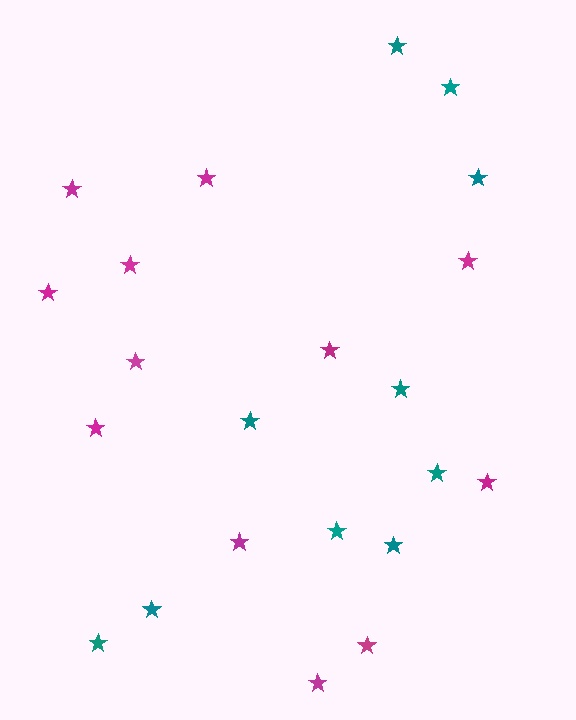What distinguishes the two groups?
There are 2 groups: one group of magenta stars (12) and one group of teal stars (10).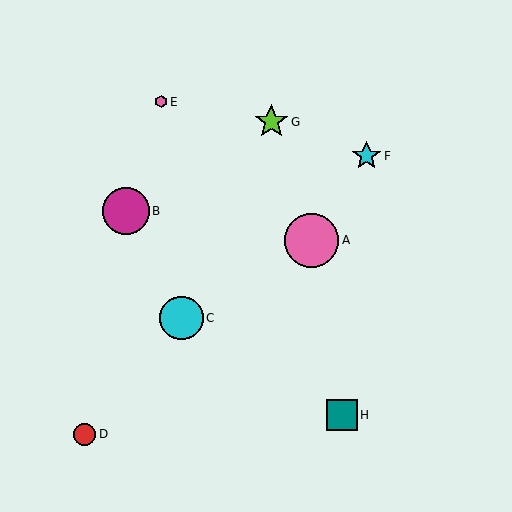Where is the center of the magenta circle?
The center of the magenta circle is at (126, 211).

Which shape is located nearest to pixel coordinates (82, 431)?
The red circle (labeled D) at (85, 434) is nearest to that location.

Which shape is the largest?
The pink circle (labeled A) is the largest.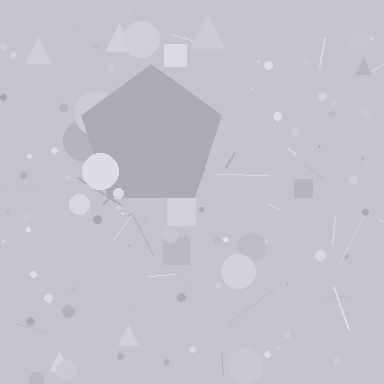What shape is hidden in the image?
A pentagon is hidden in the image.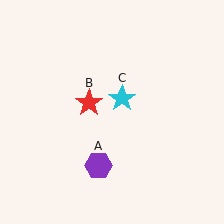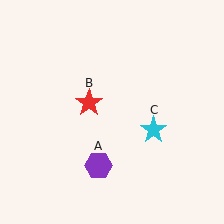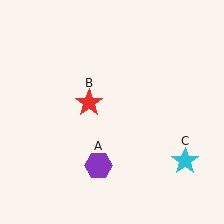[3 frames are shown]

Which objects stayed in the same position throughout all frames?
Purple hexagon (object A) and red star (object B) remained stationary.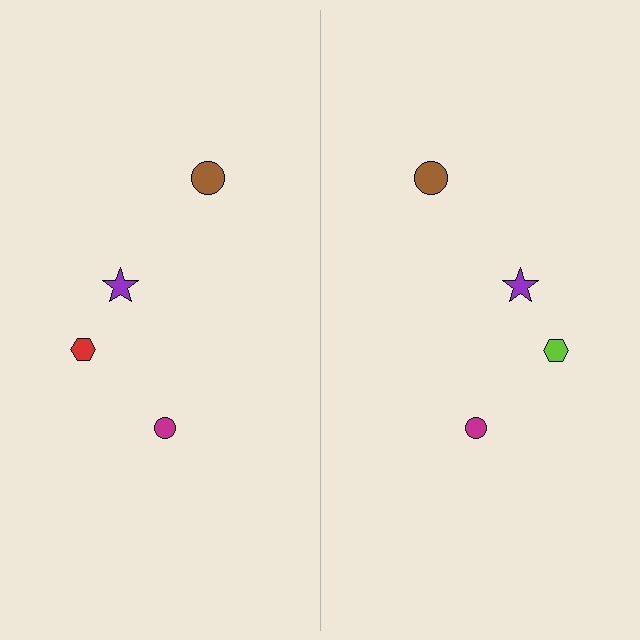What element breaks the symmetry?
The lime hexagon on the right side breaks the symmetry — its mirror counterpart is red.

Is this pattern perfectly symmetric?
No, the pattern is not perfectly symmetric. The lime hexagon on the right side breaks the symmetry — its mirror counterpart is red.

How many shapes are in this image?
There are 8 shapes in this image.